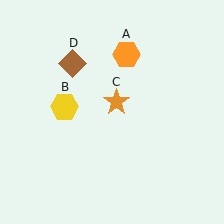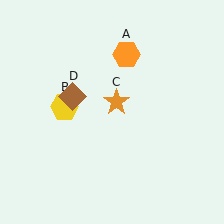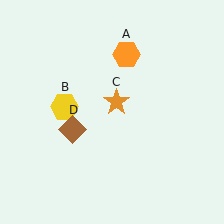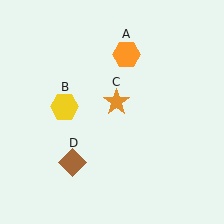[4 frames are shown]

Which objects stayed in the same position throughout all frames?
Orange hexagon (object A) and yellow hexagon (object B) and orange star (object C) remained stationary.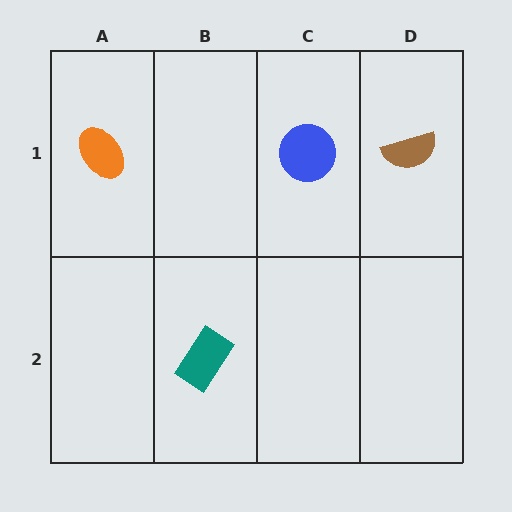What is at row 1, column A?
An orange ellipse.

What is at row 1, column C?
A blue circle.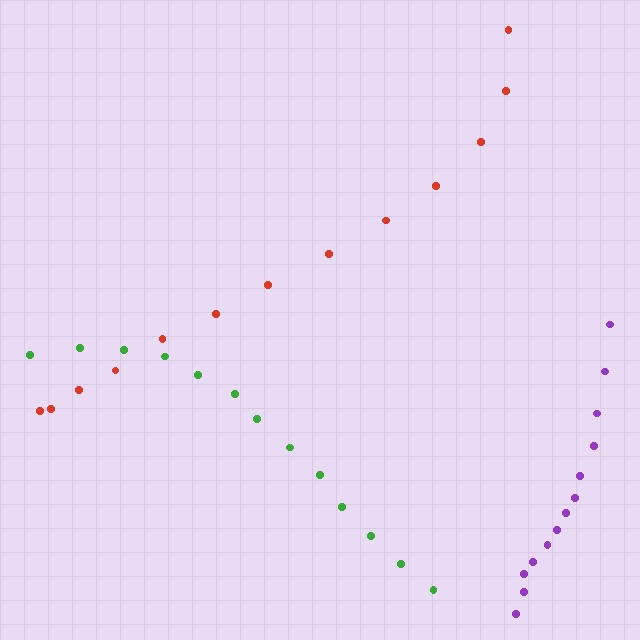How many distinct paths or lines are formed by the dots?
There are 3 distinct paths.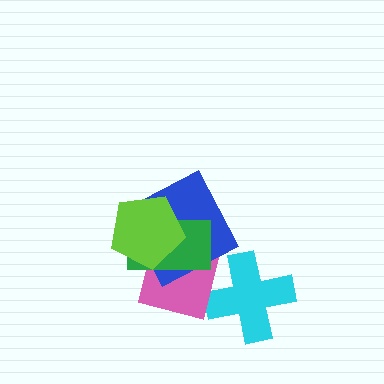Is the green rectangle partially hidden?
Yes, it is partially covered by another shape.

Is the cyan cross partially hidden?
Yes, it is partially covered by another shape.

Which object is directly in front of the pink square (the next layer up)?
The blue square is directly in front of the pink square.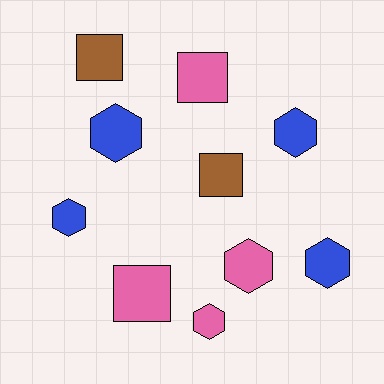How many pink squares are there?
There are 2 pink squares.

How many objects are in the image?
There are 10 objects.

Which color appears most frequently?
Pink, with 4 objects.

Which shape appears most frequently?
Hexagon, with 6 objects.